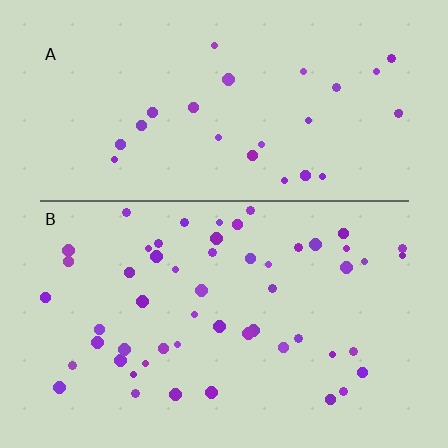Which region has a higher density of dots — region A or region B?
B (the bottom).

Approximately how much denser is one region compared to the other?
Approximately 2.0× — region B over region A.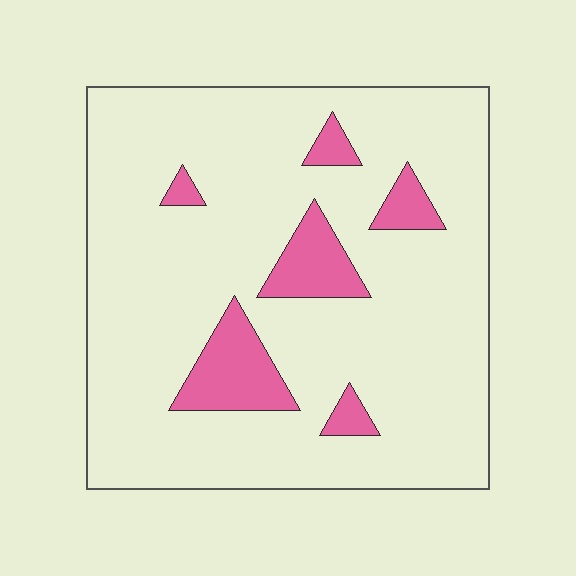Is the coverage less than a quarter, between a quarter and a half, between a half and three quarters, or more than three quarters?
Less than a quarter.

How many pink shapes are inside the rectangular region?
6.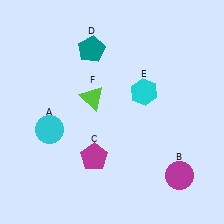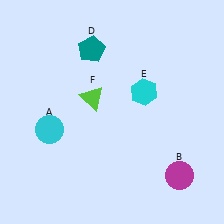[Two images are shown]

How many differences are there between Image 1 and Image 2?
There is 1 difference between the two images.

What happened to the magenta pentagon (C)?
The magenta pentagon (C) was removed in Image 2. It was in the bottom-left area of Image 1.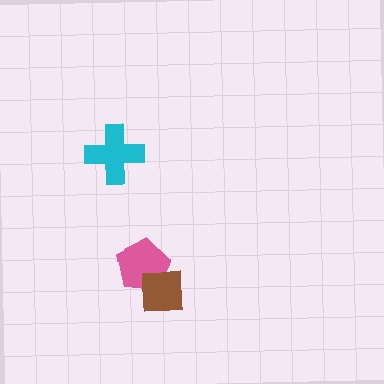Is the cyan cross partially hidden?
No, no other shape covers it.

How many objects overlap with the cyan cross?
0 objects overlap with the cyan cross.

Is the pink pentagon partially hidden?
Yes, it is partially covered by another shape.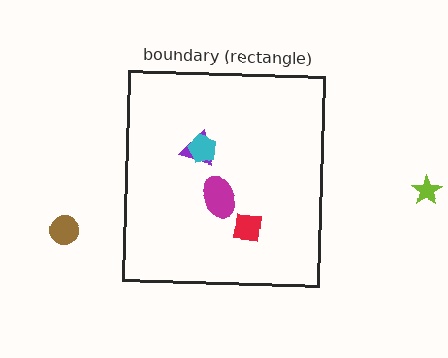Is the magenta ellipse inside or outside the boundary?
Inside.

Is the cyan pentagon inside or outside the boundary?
Inside.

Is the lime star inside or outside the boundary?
Outside.